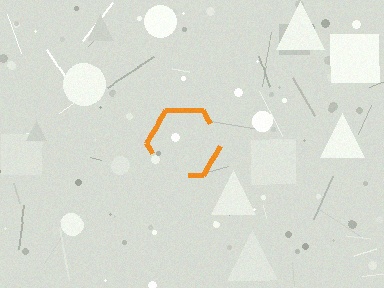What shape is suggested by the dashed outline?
The dashed outline suggests a hexagon.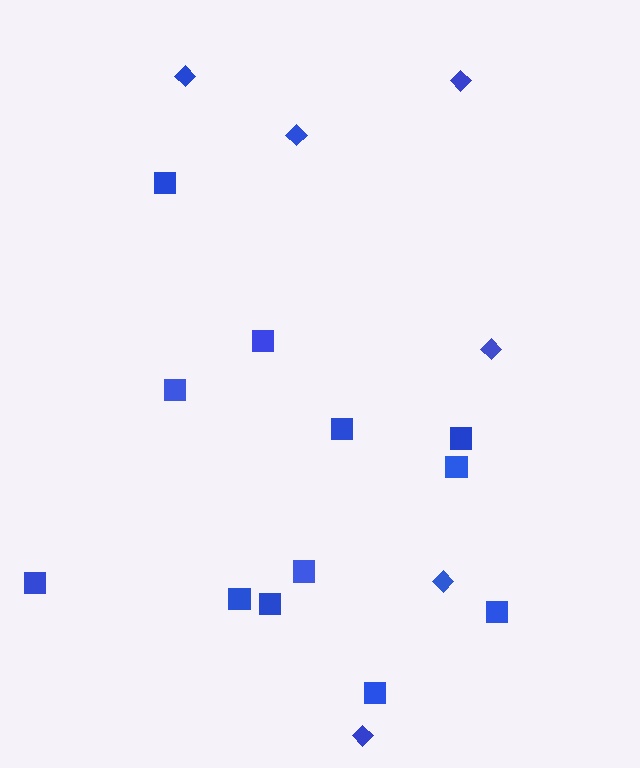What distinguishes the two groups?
There are 2 groups: one group of diamonds (6) and one group of squares (12).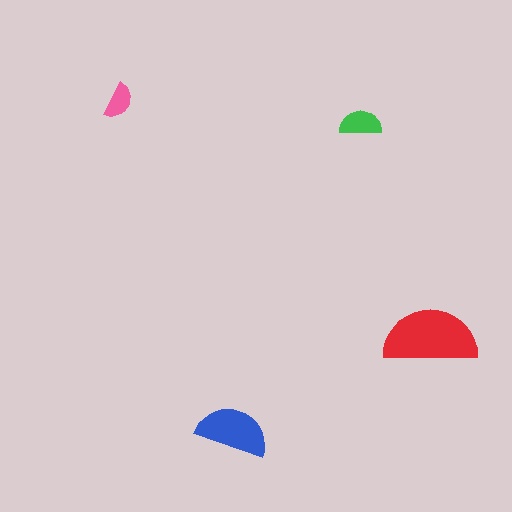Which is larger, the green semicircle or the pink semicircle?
The green one.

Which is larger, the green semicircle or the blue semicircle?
The blue one.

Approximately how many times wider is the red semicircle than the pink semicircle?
About 2.5 times wider.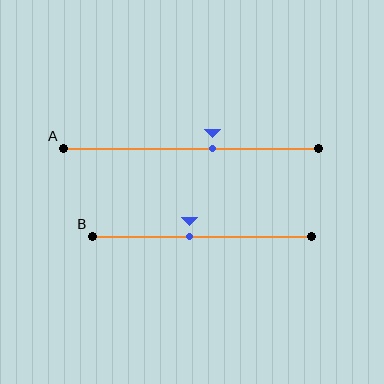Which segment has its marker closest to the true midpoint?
Segment B has its marker closest to the true midpoint.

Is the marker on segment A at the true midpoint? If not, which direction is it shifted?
No, the marker on segment A is shifted to the right by about 8% of the segment length.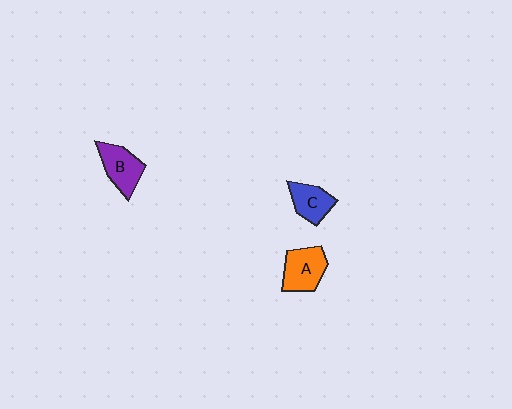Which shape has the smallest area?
Shape C (blue).